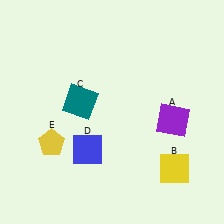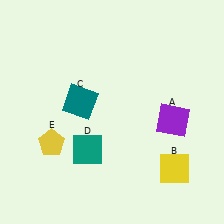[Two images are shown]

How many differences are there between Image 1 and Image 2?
There is 1 difference between the two images.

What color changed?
The square (D) changed from blue in Image 1 to teal in Image 2.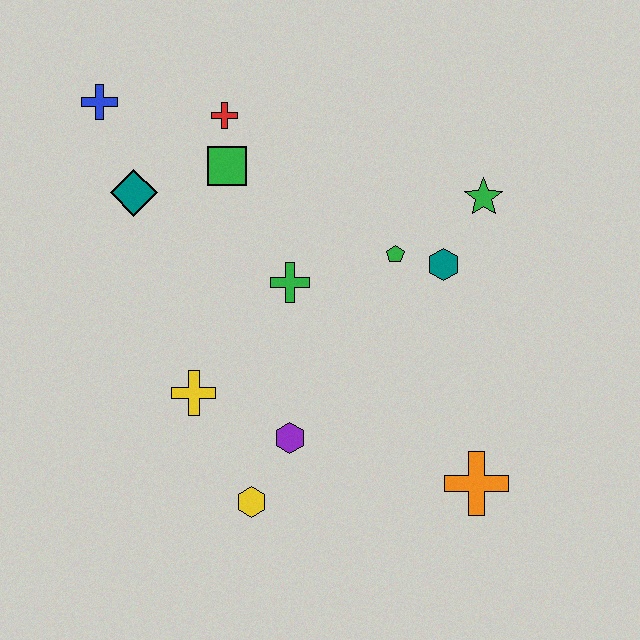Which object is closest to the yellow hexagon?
The purple hexagon is closest to the yellow hexagon.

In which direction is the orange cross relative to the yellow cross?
The orange cross is to the right of the yellow cross.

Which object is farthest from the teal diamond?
The orange cross is farthest from the teal diamond.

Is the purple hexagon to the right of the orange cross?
No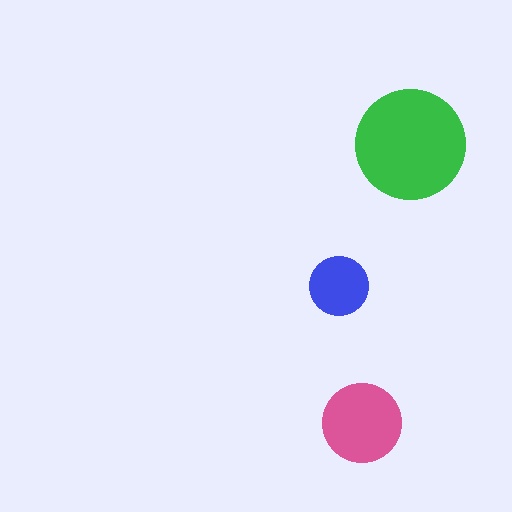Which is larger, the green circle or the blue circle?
The green one.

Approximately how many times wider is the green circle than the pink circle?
About 1.5 times wider.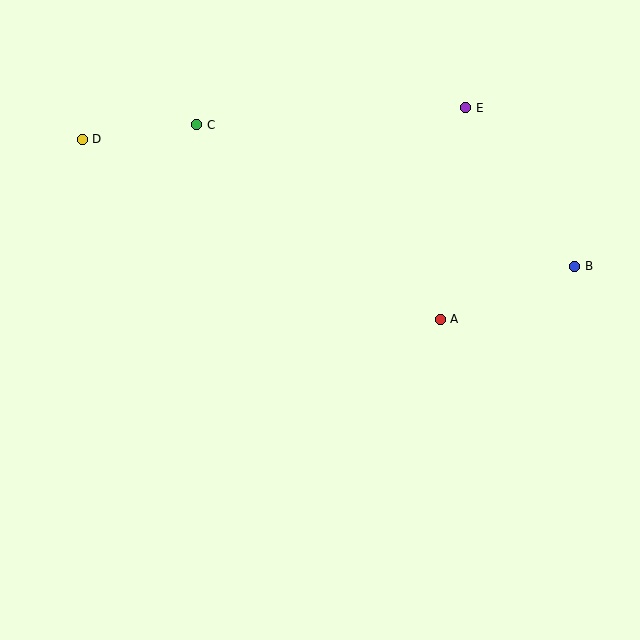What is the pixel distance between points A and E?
The distance between A and E is 213 pixels.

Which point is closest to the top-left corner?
Point D is closest to the top-left corner.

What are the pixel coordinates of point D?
Point D is at (82, 139).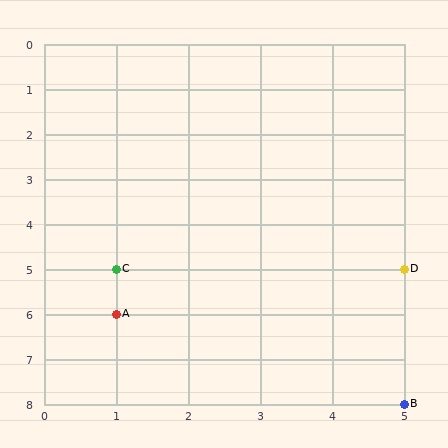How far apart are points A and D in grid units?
Points A and D are 4 columns and 1 row apart (about 4.1 grid units diagonally).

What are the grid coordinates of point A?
Point A is at grid coordinates (1, 6).